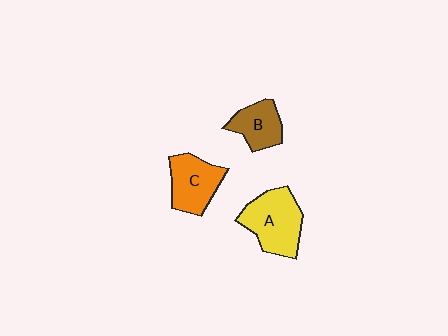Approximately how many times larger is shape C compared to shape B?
Approximately 1.3 times.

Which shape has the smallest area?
Shape B (brown).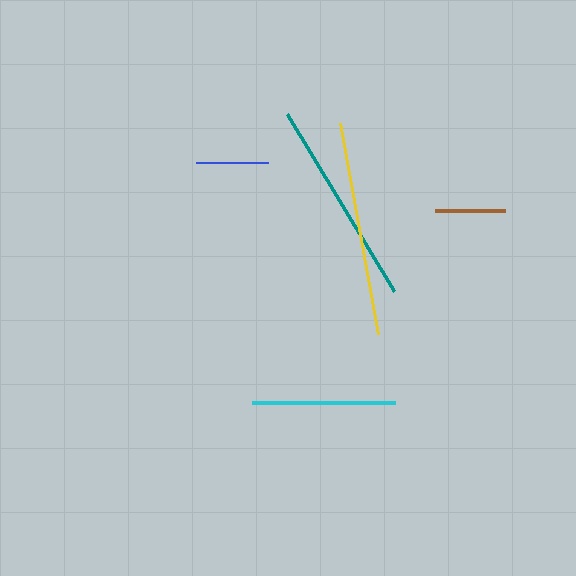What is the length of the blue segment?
The blue segment is approximately 72 pixels long.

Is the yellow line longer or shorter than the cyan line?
The yellow line is longer than the cyan line.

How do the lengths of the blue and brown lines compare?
The blue and brown lines are approximately the same length.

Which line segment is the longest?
The yellow line is the longest at approximately 214 pixels.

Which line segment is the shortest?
The brown line is the shortest at approximately 71 pixels.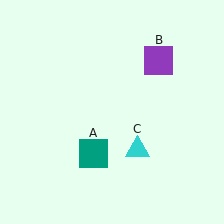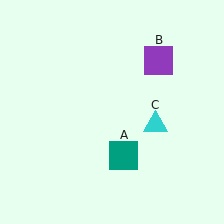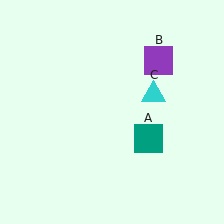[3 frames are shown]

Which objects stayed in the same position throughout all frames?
Purple square (object B) remained stationary.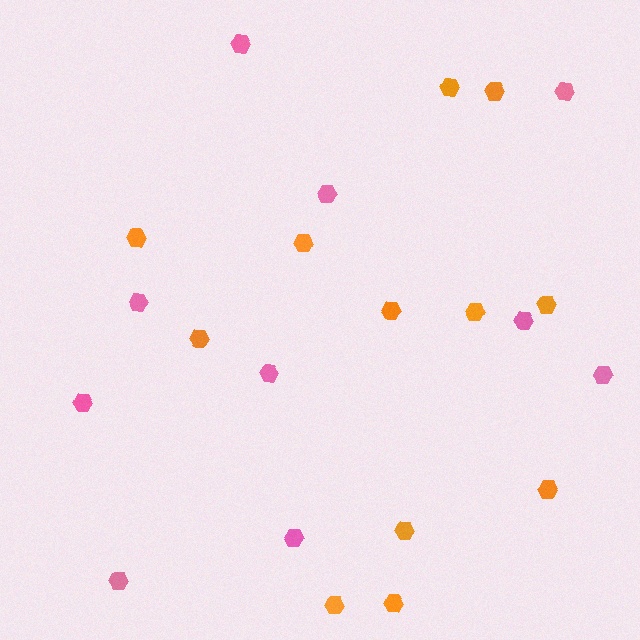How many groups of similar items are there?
There are 2 groups: one group of orange hexagons (12) and one group of pink hexagons (10).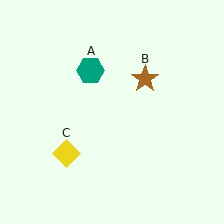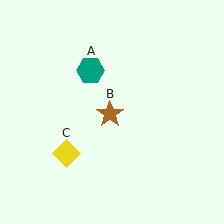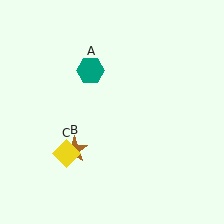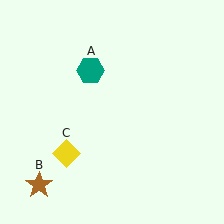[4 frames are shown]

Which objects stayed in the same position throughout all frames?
Teal hexagon (object A) and yellow diamond (object C) remained stationary.